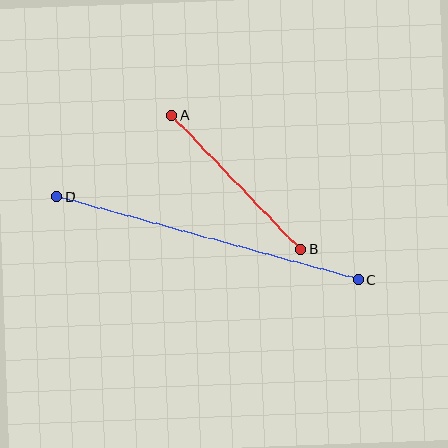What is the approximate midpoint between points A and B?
The midpoint is at approximately (236, 183) pixels.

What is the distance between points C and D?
The distance is approximately 313 pixels.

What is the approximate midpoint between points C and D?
The midpoint is at approximately (207, 238) pixels.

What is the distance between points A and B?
The distance is approximately 186 pixels.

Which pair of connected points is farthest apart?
Points C and D are farthest apart.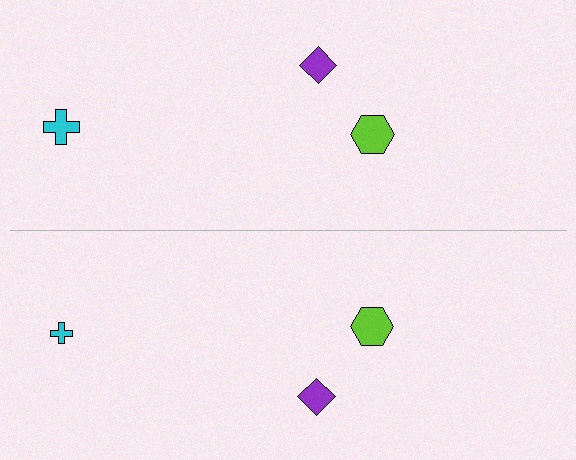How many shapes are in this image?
There are 6 shapes in this image.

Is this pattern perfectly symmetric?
No, the pattern is not perfectly symmetric. The cyan cross on the bottom side has a different size than its mirror counterpart.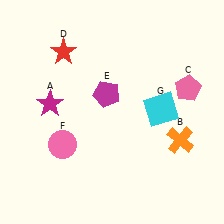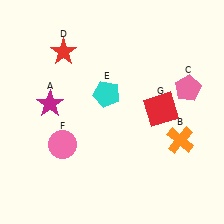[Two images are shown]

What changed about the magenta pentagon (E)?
In Image 1, E is magenta. In Image 2, it changed to cyan.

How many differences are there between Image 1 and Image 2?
There are 2 differences between the two images.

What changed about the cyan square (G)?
In Image 1, G is cyan. In Image 2, it changed to red.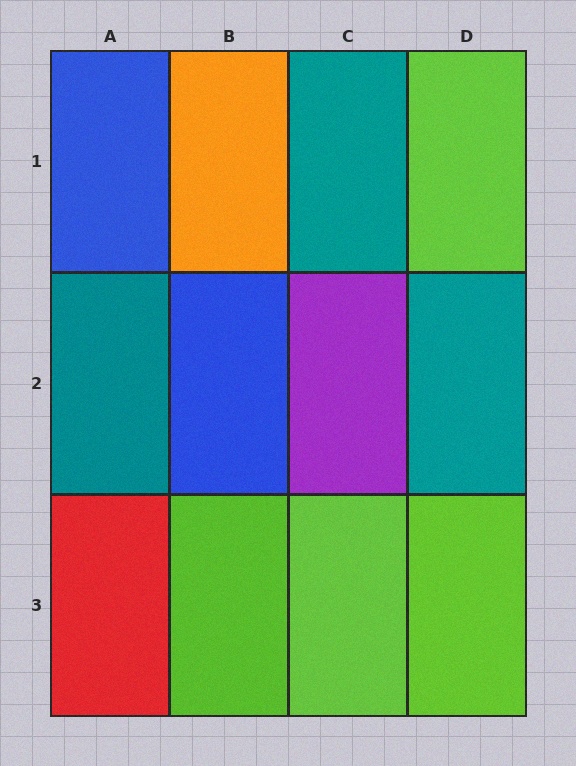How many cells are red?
1 cell is red.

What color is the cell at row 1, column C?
Teal.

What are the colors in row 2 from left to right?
Teal, blue, purple, teal.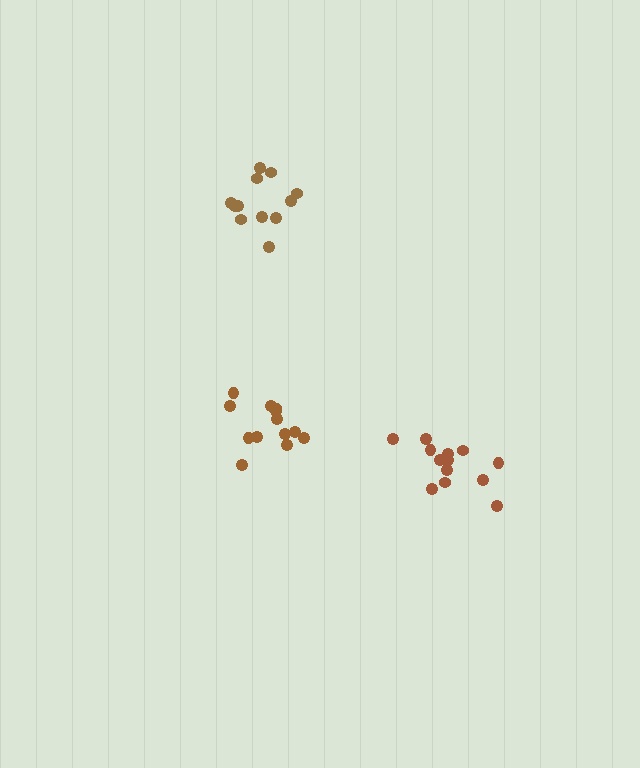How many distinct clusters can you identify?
There are 3 distinct clusters.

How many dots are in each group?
Group 1: 13 dots, Group 2: 12 dots, Group 3: 13 dots (38 total).